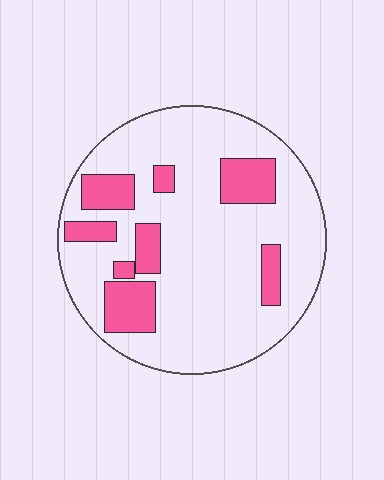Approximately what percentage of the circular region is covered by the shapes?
Approximately 20%.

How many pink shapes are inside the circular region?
8.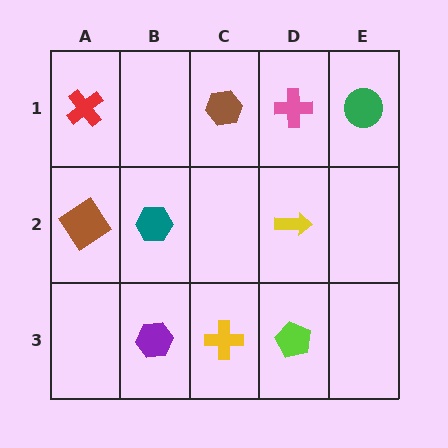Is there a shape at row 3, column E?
No, that cell is empty.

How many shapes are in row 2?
3 shapes.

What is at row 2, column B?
A teal hexagon.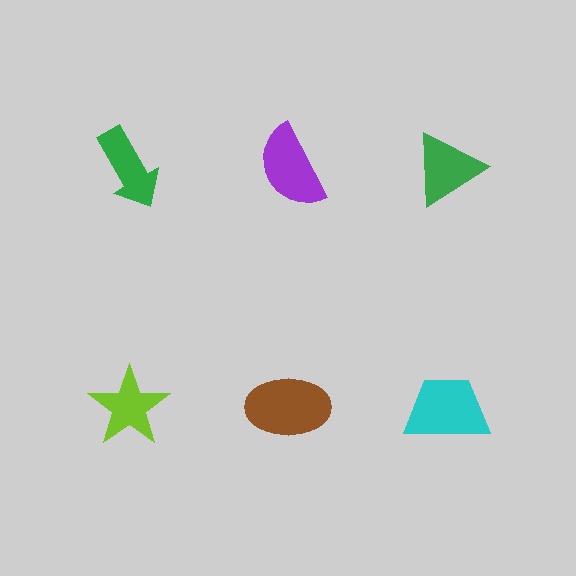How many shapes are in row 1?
3 shapes.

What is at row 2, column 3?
A cyan trapezoid.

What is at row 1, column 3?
A green triangle.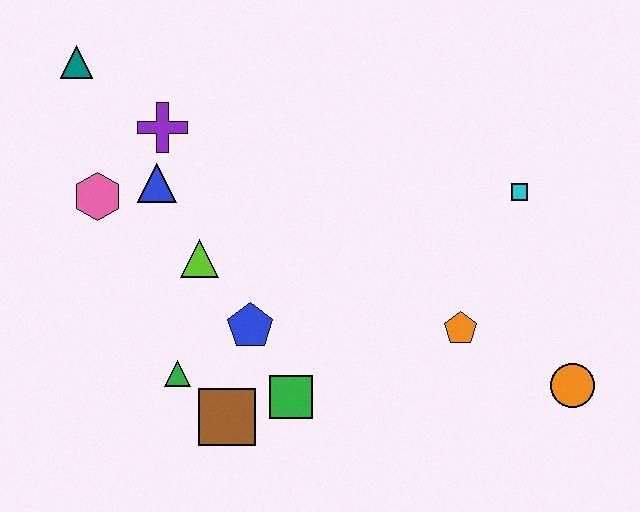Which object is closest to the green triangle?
The brown square is closest to the green triangle.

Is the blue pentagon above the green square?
Yes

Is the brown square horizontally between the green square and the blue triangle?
Yes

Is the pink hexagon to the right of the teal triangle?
Yes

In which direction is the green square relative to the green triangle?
The green square is to the right of the green triangle.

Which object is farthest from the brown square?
The teal triangle is farthest from the brown square.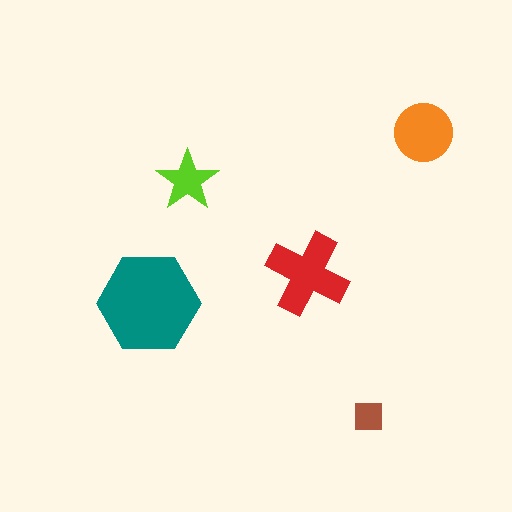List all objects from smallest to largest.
The brown square, the lime star, the orange circle, the red cross, the teal hexagon.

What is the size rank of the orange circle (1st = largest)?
3rd.